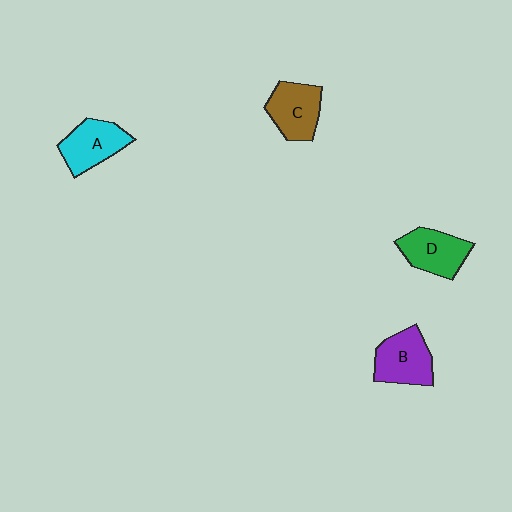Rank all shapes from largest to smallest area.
From largest to smallest: B (purple), C (brown), D (green), A (cyan).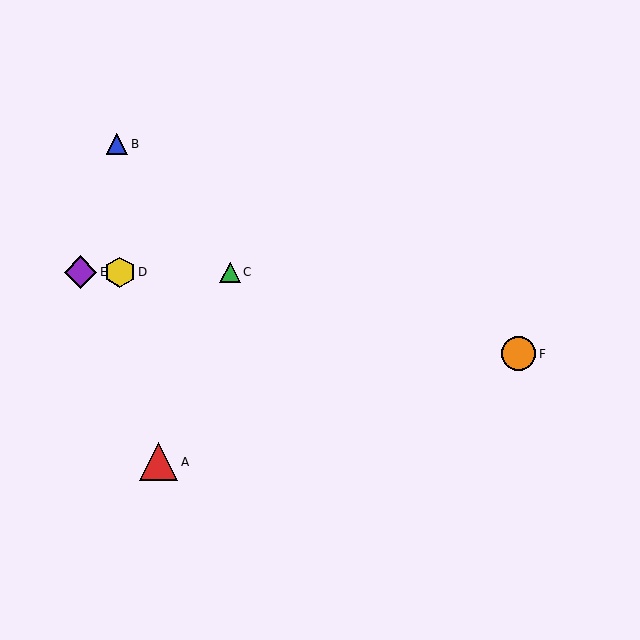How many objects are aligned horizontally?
3 objects (C, D, E) are aligned horizontally.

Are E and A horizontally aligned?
No, E is at y≈272 and A is at y≈462.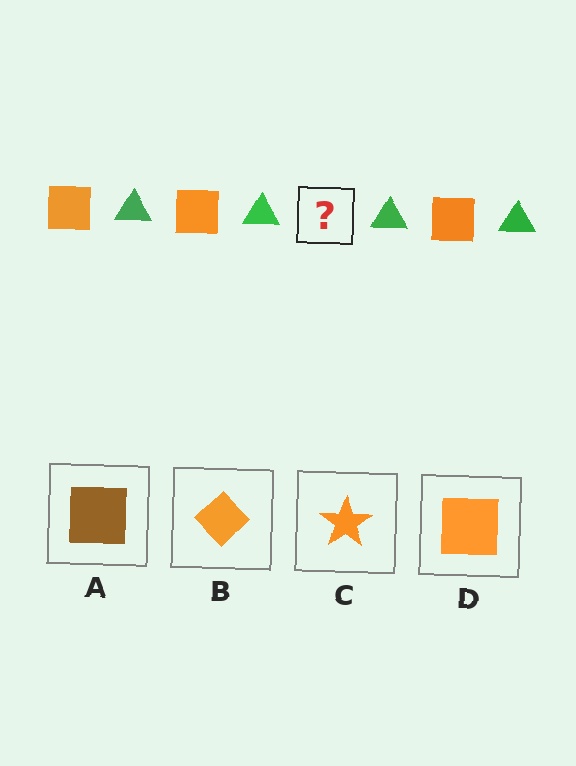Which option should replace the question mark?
Option D.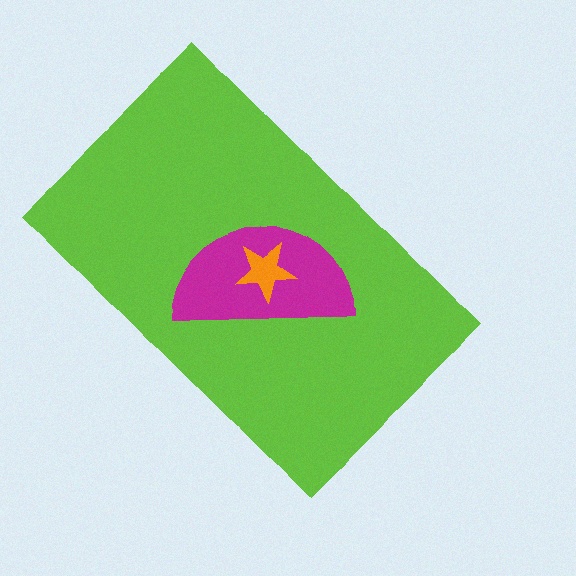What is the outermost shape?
The lime rectangle.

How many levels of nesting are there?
3.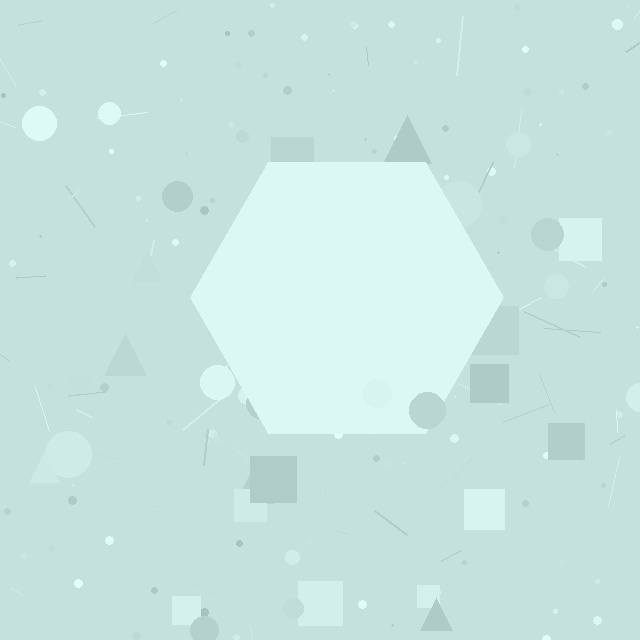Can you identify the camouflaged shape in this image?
The camouflaged shape is a hexagon.